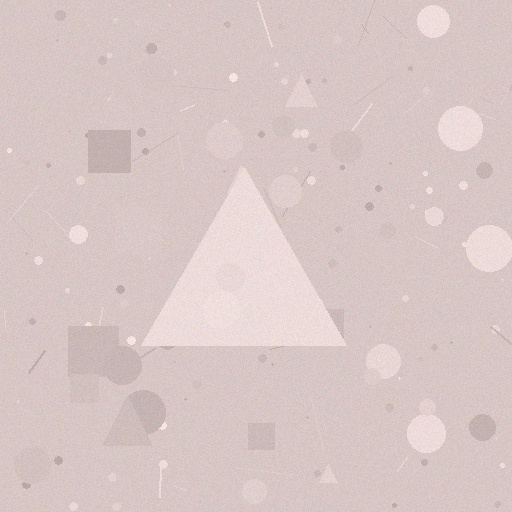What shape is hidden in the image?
A triangle is hidden in the image.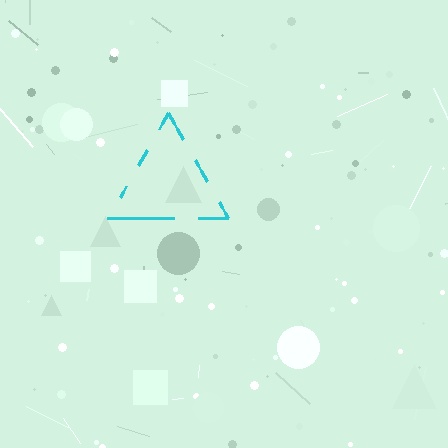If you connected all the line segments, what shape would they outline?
They would outline a triangle.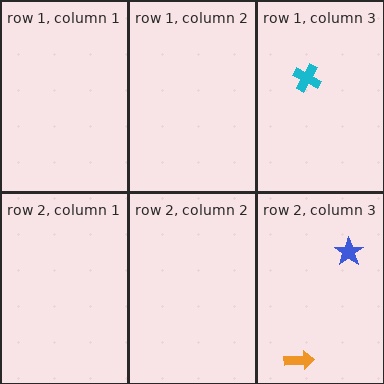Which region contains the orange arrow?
The row 2, column 3 region.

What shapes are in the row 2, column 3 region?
The orange arrow, the blue star.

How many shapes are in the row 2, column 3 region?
2.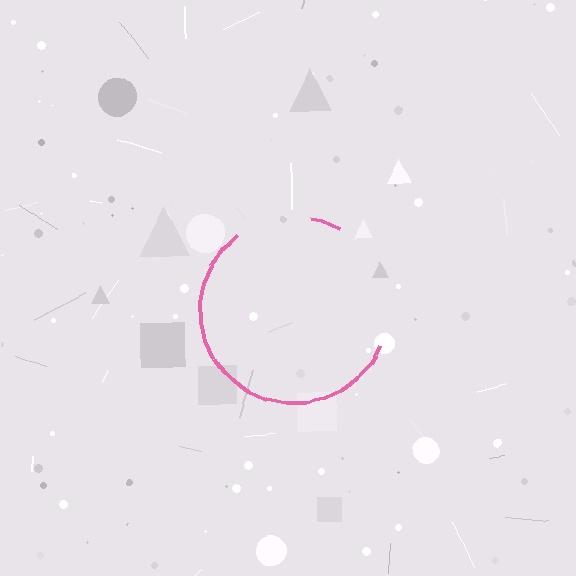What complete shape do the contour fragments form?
The contour fragments form a circle.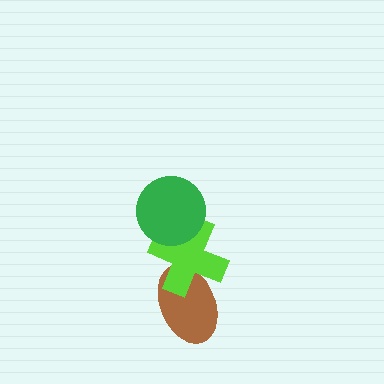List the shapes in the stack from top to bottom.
From top to bottom: the green circle, the lime cross, the brown ellipse.